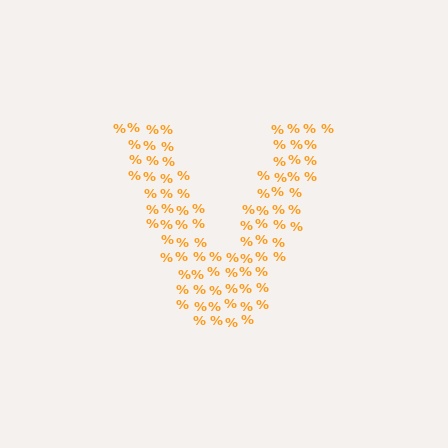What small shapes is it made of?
It is made of small percent signs.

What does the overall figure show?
The overall figure shows the letter V.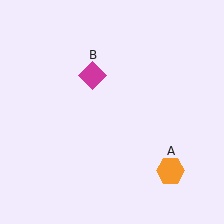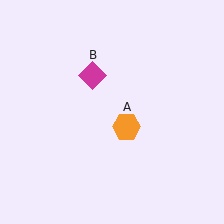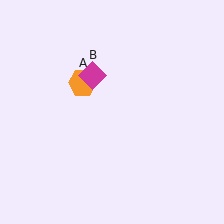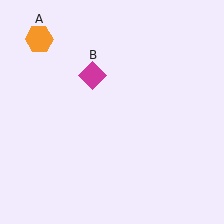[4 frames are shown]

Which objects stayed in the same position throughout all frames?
Magenta diamond (object B) remained stationary.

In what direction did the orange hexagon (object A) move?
The orange hexagon (object A) moved up and to the left.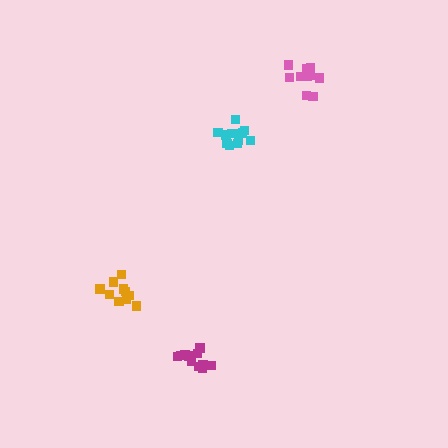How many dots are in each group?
Group 1: 12 dots, Group 2: 11 dots, Group 3: 10 dots, Group 4: 11 dots (44 total).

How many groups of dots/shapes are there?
There are 4 groups.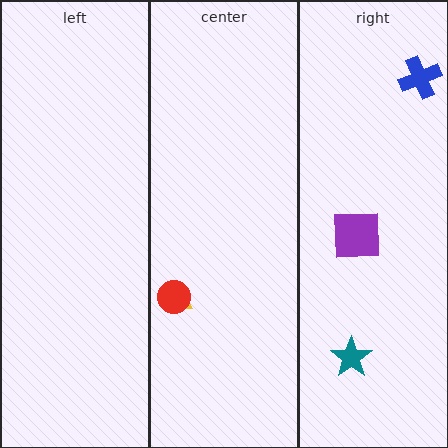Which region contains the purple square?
The right region.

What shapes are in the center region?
The yellow triangle, the red circle.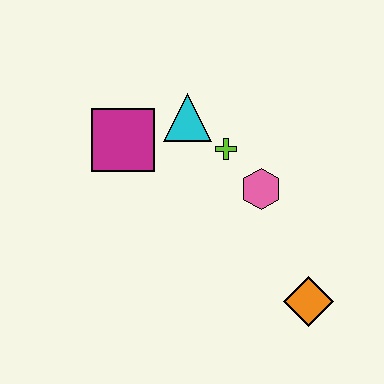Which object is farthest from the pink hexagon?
The magenta square is farthest from the pink hexagon.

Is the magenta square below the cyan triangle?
Yes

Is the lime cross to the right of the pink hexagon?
No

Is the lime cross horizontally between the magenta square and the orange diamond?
Yes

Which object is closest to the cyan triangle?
The lime cross is closest to the cyan triangle.